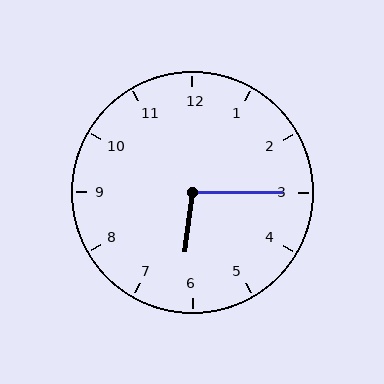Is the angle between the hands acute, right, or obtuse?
It is obtuse.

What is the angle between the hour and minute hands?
Approximately 98 degrees.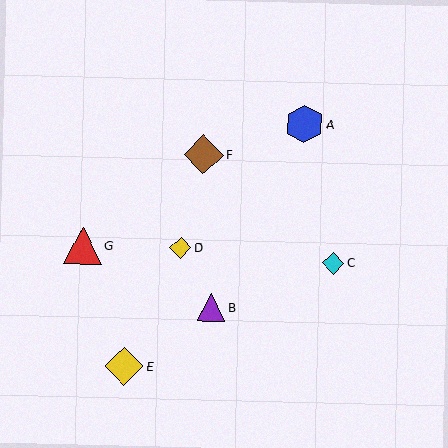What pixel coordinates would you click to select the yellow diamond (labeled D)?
Click at (181, 248) to select the yellow diamond D.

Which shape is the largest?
The yellow diamond (labeled E) is the largest.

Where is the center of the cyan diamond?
The center of the cyan diamond is at (333, 263).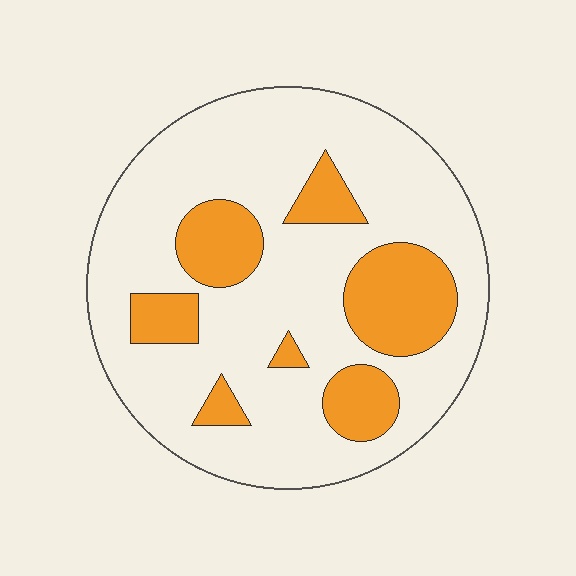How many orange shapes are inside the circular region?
7.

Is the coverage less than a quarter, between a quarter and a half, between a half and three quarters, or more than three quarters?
Less than a quarter.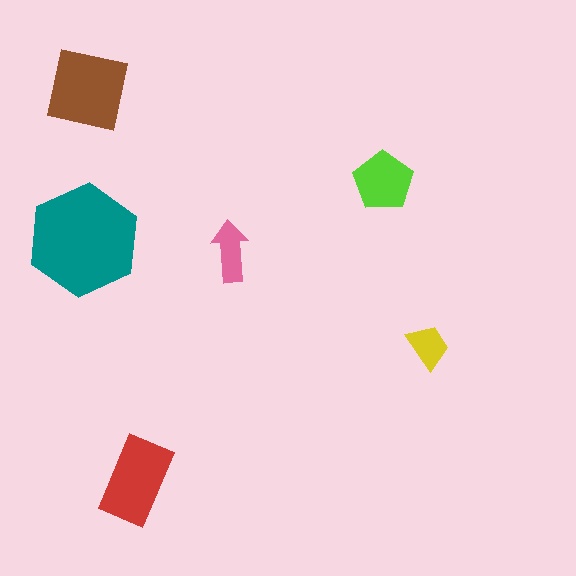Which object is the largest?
The teal hexagon.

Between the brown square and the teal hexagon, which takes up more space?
The teal hexagon.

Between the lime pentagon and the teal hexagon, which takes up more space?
The teal hexagon.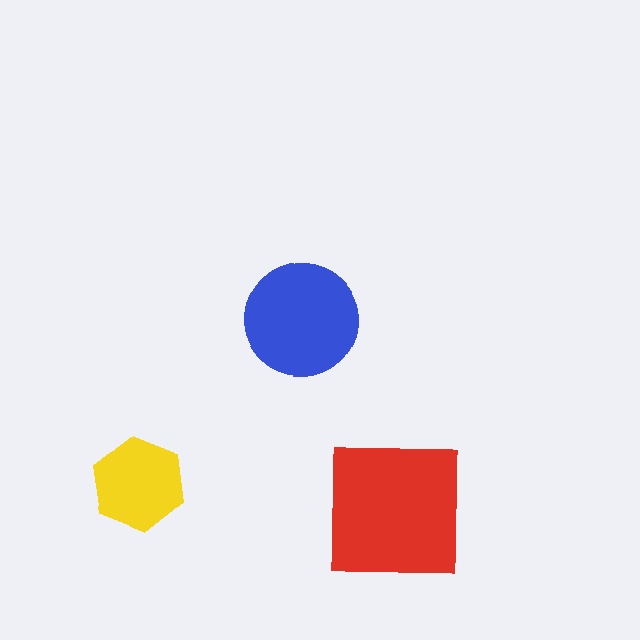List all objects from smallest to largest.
The yellow hexagon, the blue circle, the red square.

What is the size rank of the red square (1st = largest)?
1st.